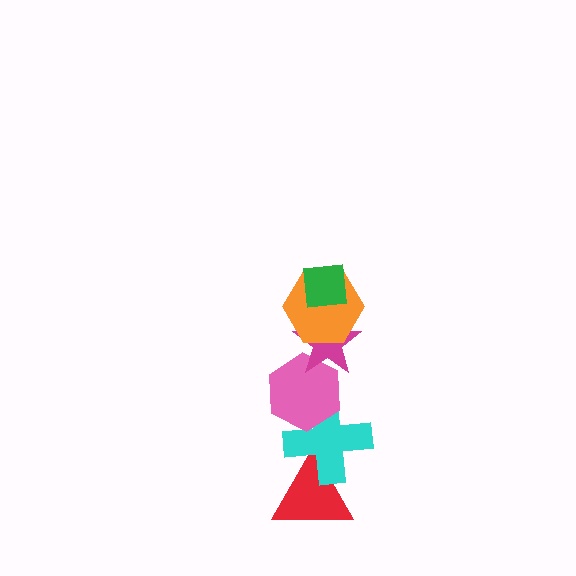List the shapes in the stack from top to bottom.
From top to bottom: the green square, the orange hexagon, the magenta star, the pink hexagon, the cyan cross, the red triangle.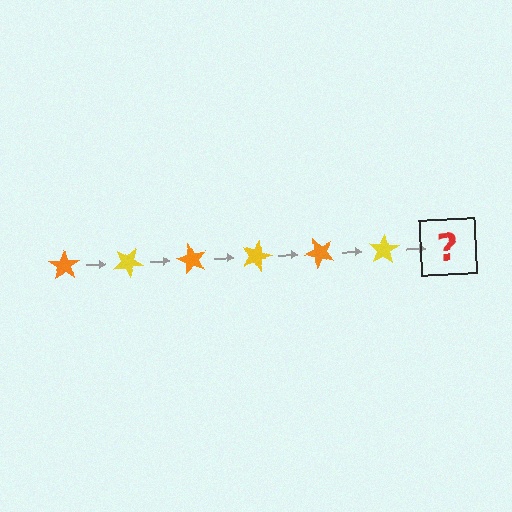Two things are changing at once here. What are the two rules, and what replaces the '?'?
The two rules are that it rotates 30 degrees each step and the color cycles through orange and yellow. The '?' should be an orange star, rotated 180 degrees from the start.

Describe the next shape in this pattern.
It should be an orange star, rotated 180 degrees from the start.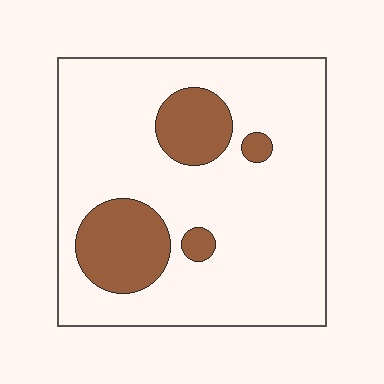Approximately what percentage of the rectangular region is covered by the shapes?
Approximately 20%.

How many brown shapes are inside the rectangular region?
4.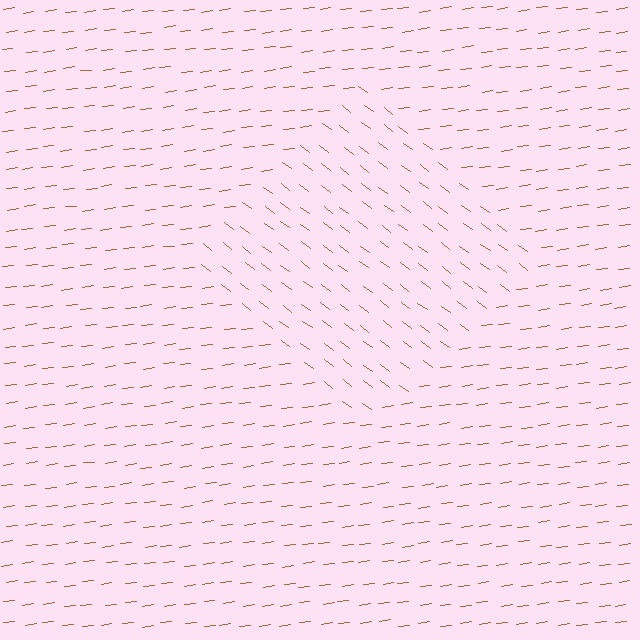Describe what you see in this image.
The image is filled with small brown line segments. A diamond region in the image has lines oriented differently from the surrounding lines, creating a visible texture boundary.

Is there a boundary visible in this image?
Yes, there is a texture boundary formed by a change in line orientation.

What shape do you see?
I see a diamond.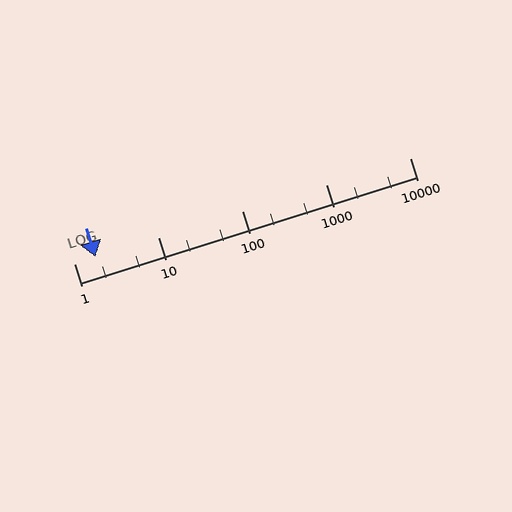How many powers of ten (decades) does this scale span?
The scale spans 4 decades, from 1 to 10000.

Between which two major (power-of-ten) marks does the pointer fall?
The pointer is between 1 and 10.